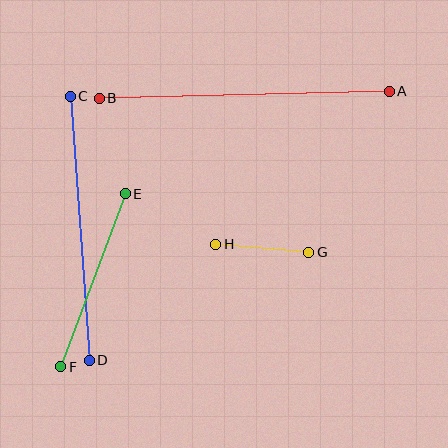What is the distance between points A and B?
The distance is approximately 290 pixels.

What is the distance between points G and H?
The distance is approximately 93 pixels.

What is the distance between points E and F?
The distance is approximately 184 pixels.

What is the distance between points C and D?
The distance is approximately 265 pixels.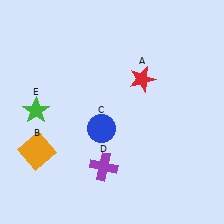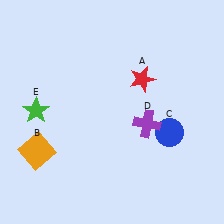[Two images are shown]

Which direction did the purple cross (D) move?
The purple cross (D) moved right.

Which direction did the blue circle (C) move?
The blue circle (C) moved right.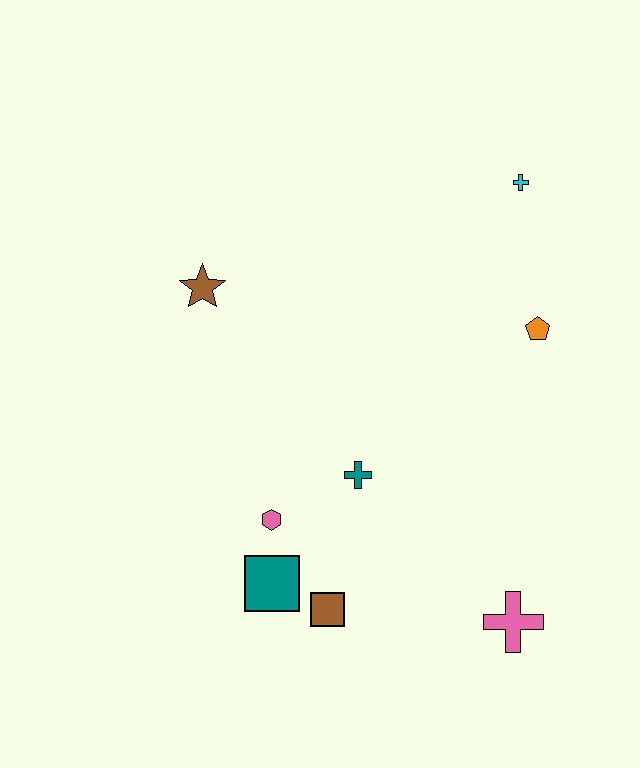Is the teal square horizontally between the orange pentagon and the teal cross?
No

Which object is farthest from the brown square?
The cyan cross is farthest from the brown square.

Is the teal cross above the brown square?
Yes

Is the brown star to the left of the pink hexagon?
Yes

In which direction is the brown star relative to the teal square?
The brown star is above the teal square.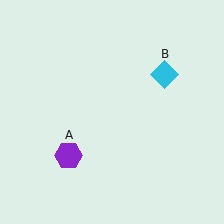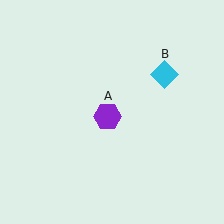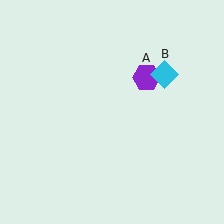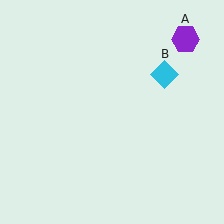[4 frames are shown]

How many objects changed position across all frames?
1 object changed position: purple hexagon (object A).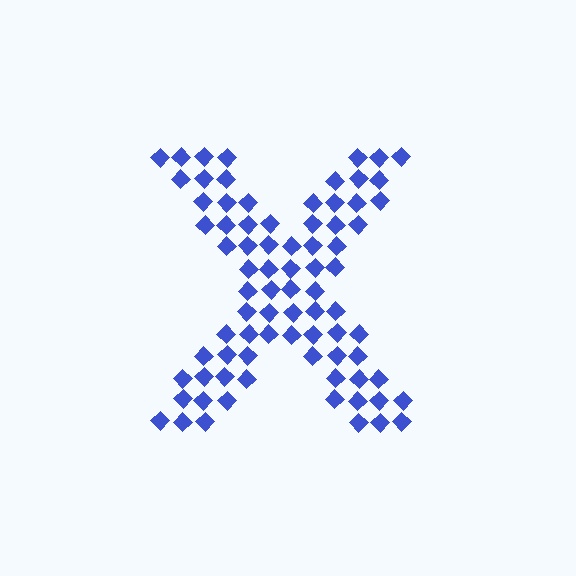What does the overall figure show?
The overall figure shows the letter X.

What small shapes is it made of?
It is made of small diamonds.